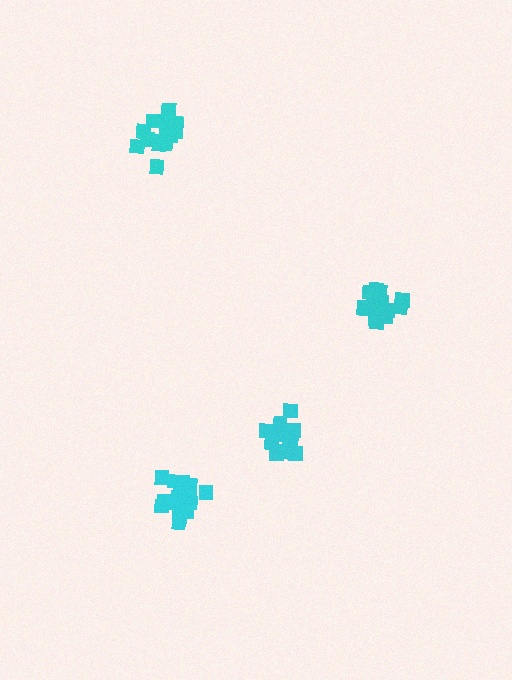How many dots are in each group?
Group 1: 14 dots, Group 2: 14 dots, Group 3: 18 dots, Group 4: 15 dots (61 total).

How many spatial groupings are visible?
There are 4 spatial groupings.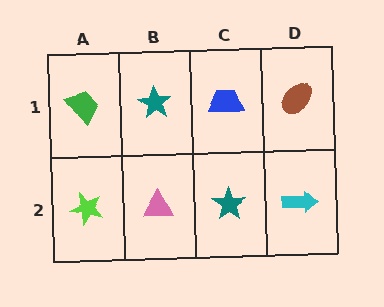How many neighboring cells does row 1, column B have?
3.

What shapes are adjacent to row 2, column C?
A blue trapezoid (row 1, column C), a pink triangle (row 2, column B), a cyan arrow (row 2, column D).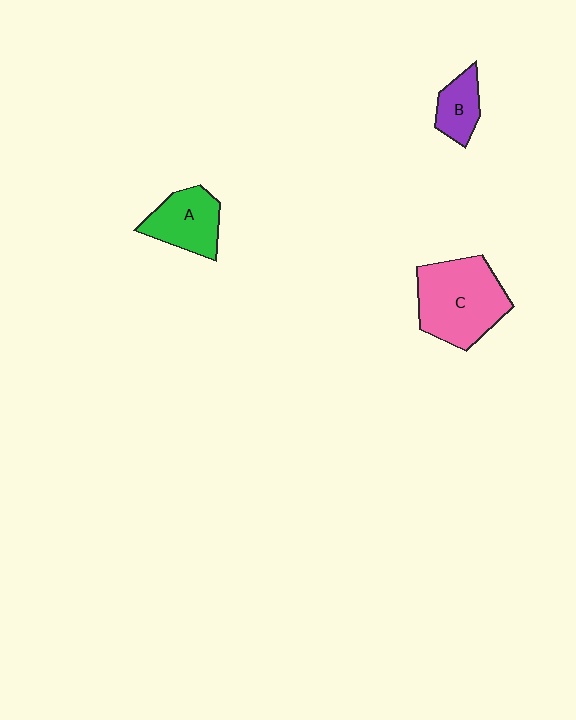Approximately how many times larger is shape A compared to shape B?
Approximately 1.6 times.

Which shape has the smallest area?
Shape B (purple).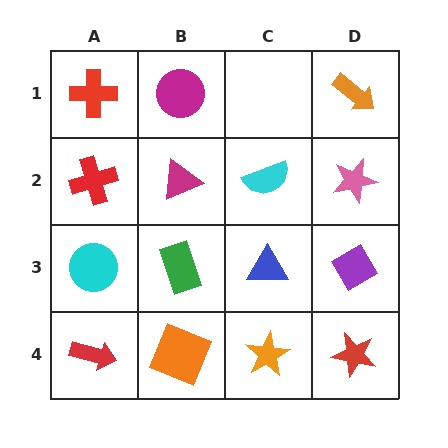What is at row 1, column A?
A red cross.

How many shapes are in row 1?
3 shapes.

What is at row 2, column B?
A magenta triangle.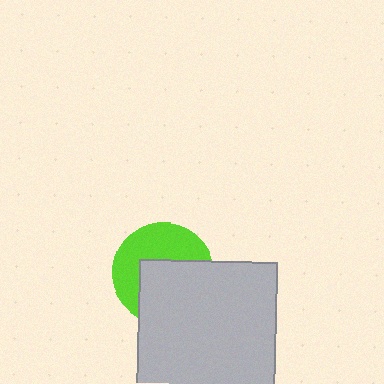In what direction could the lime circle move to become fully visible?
The lime circle could move toward the upper-left. That would shift it out from behind the light gray square entirely.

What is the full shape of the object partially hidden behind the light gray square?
The partially hidden object is a lime circle.